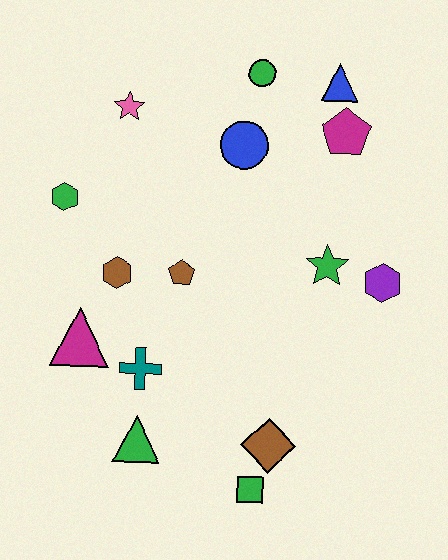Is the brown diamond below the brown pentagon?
Yes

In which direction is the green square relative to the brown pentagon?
The green square is below the brown pentagon.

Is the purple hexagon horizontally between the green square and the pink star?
No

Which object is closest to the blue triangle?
The magenta pentagon is closest to the blue triangle.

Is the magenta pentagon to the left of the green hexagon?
No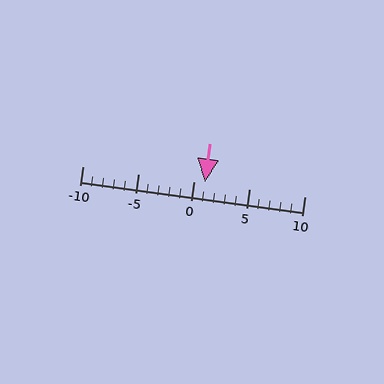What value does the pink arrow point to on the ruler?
The pink arrow points to approximately 1.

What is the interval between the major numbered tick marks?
The major tick marks are spaced 5 units apart.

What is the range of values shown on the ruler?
The ruler shows values from -10 to 10.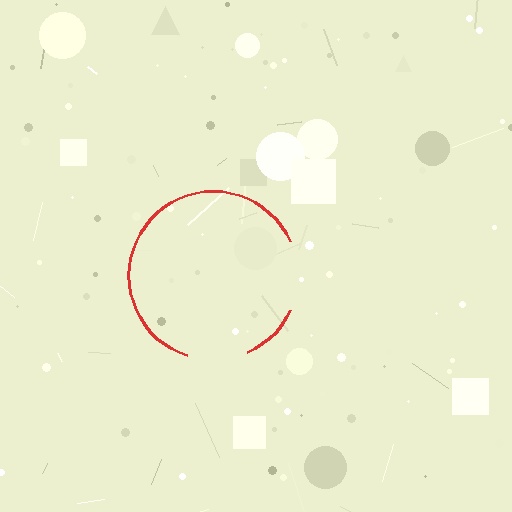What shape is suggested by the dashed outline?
The dashed outline suggests a circle.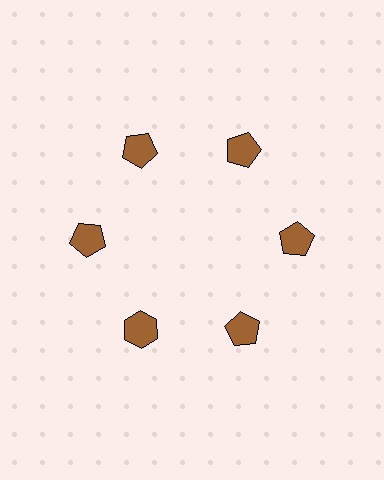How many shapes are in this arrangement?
There are 6 shapes arranged in a ring pattern.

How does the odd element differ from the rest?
It has a different shape: hexagon instead of pentagon.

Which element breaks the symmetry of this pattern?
The brown hexagon at roughly the 7 o'clock position breaks the symmetry. All other shapes are brown pentagons.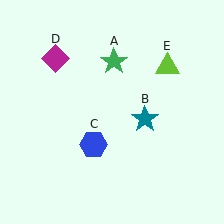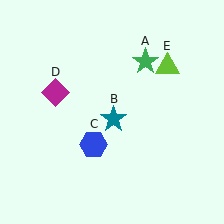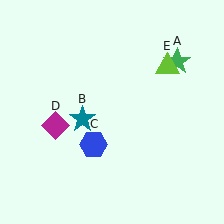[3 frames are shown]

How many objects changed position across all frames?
3 objects changed position: green star (object A), teal star (object B), magenta diamond (object D).